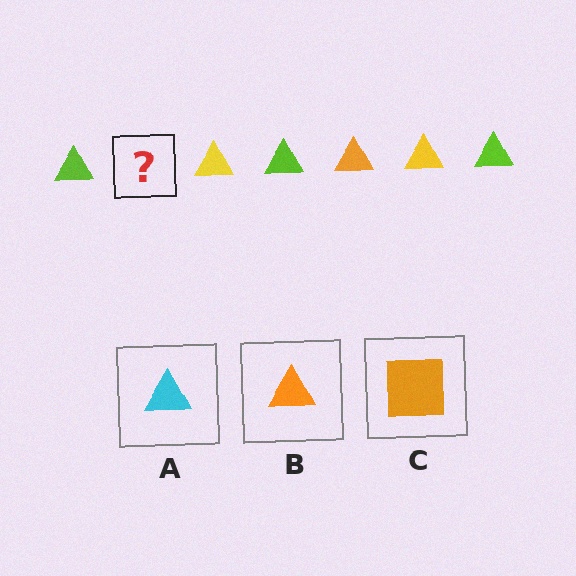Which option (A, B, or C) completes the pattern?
B.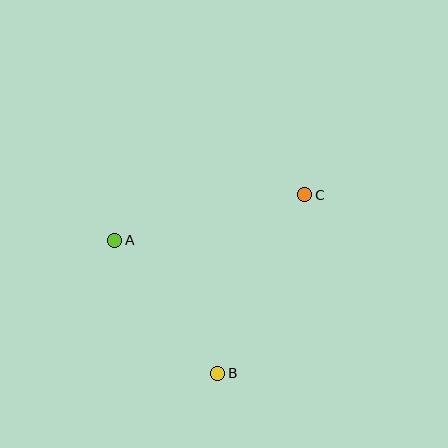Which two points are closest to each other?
Points A and B are closest to each other.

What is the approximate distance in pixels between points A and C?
The distance between A and C is approximately 195 pixels.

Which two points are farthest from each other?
Points B and C are farthest from each other.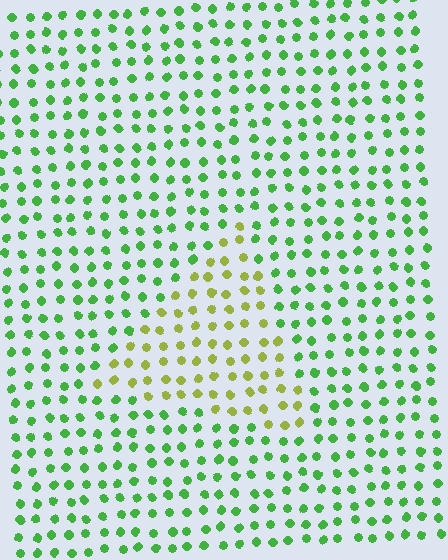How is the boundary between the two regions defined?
The boundary is defined purely by a slight shift in hue (about 45 degrees). Spacing, size, and orientation are identical on both sides.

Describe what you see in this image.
The image is filled with small green elements in a uniform arrangement. A triangle-shaped region is visible where the elements are tinted to a slightly different hue, forming a subtle color boundary.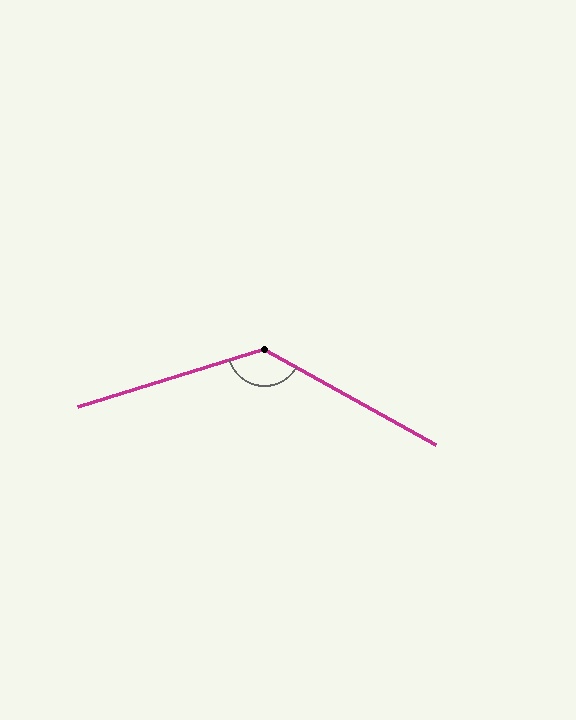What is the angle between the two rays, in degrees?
Approximately 134 degrees.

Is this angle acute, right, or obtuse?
It is obtuse.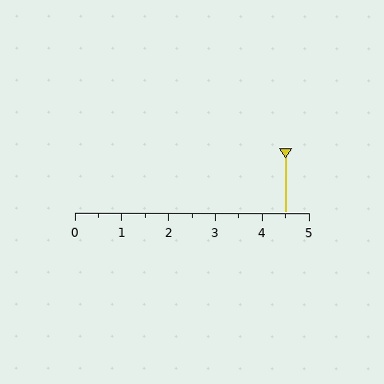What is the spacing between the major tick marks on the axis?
The major ticks are spaced 1 apart.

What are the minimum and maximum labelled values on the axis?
The axis runs from 0 to 5.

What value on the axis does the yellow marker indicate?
The marker indicates approximately 4.5.